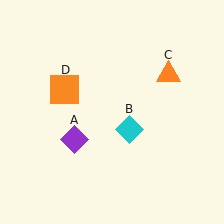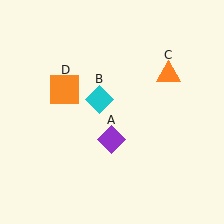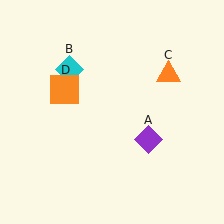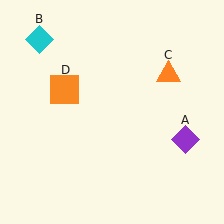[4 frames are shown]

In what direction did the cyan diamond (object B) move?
The cyan diamond (object B) moved up and to the left.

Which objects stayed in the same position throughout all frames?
Orange triangle (object C) and orange square (object D) remained stationary.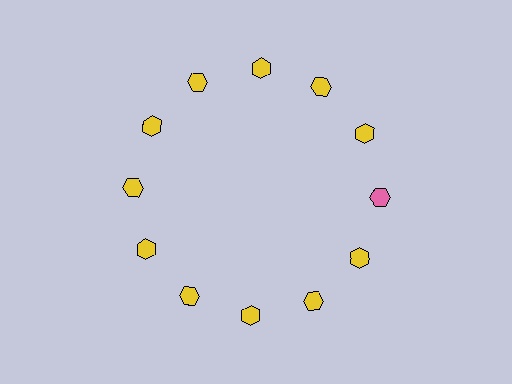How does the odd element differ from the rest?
It has a different color: pink instead of yellow.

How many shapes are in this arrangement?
There are 12 shapes arranged in a ring pattern.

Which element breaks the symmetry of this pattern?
The pink hexagon at roughly the 3 o'clock position breaks the symmetry. All other shapes are yellow hexagons.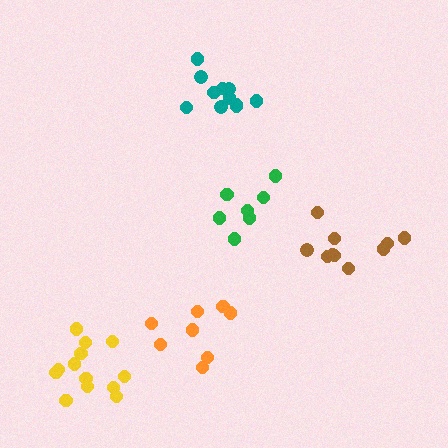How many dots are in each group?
Group 1: 10 dots, Group 2: 7 dots, Group 3: 11 dots, Group 4: 8 dots, Group 5: 13 dots (49 total).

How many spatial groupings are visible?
There are 5 spatial groupings.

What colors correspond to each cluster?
The clusters are colored: brown, green, teal, orange, yellow.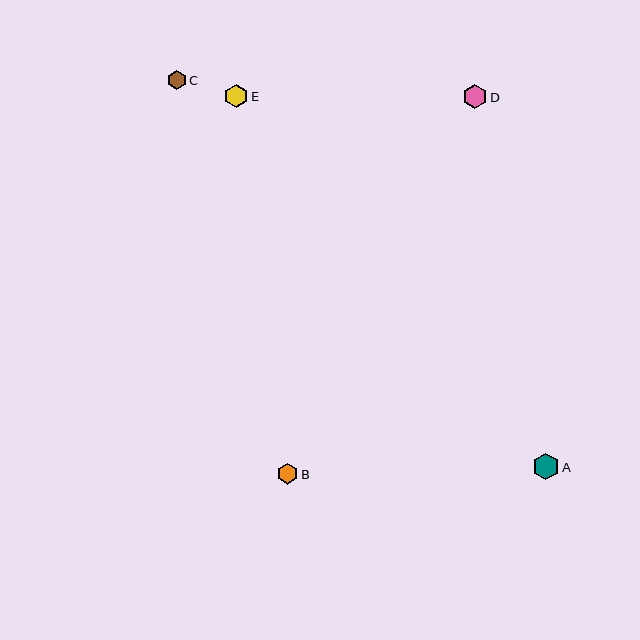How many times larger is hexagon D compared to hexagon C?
Hexagon D is approximately 1.3 times the size of hexagon C.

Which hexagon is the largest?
Hexagon A is the largest with a size of approximately 26 pixels.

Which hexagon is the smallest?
Hexagon C is the smallest with a size of approximately 19 pixels.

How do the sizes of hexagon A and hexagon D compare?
Hexagon A and hexagon D are approximately the same size.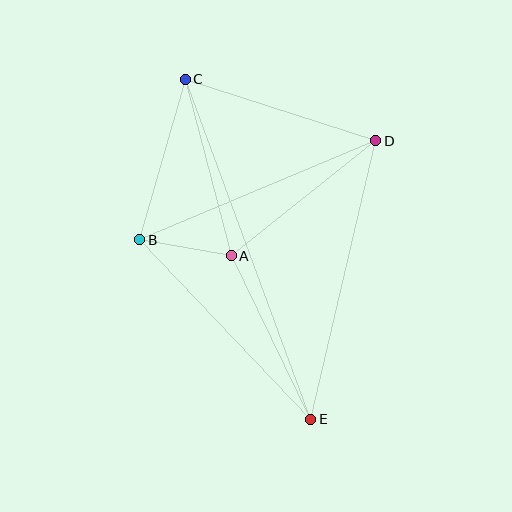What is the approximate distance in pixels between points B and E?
The distance between B and E is approximately 248 pixels.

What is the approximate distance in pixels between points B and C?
The distance between B and C is approximately 167 pixels.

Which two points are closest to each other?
Points A and B are closest to each other.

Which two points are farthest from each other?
Points C and E are farthest from each other.